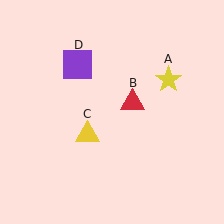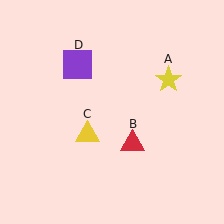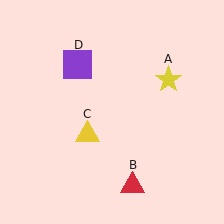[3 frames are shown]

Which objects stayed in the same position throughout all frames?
Yellow star (object A) and yellow triangle (object C) and purple square (object D) remained stationary.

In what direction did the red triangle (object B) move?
The red triangle (object B) moved down.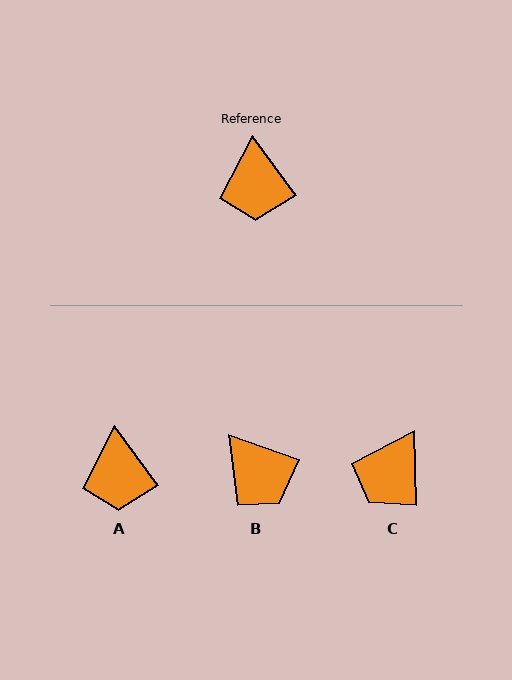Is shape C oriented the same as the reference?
No, it is off by about 35 degrees.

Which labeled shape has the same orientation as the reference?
A.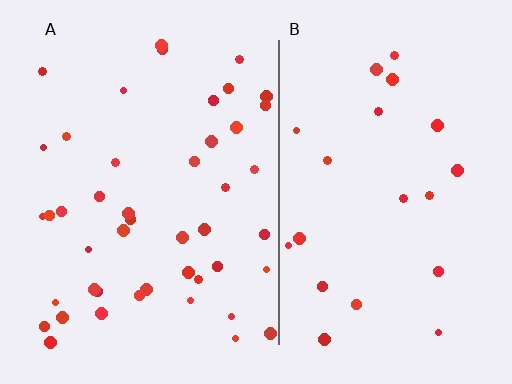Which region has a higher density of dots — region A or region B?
A (the left).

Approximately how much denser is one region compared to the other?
Approximately 2.1× — region A over region B.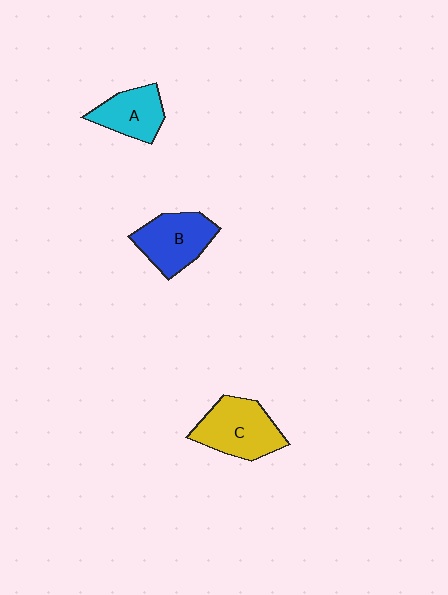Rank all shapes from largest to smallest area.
From largest to smallest: C (yellow), B (blue), A (cyan).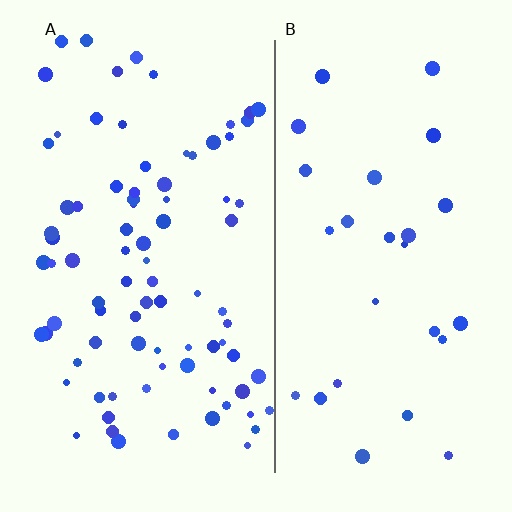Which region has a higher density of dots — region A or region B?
A (the left).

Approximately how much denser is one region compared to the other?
Approximately 3.1× — region A over region B.